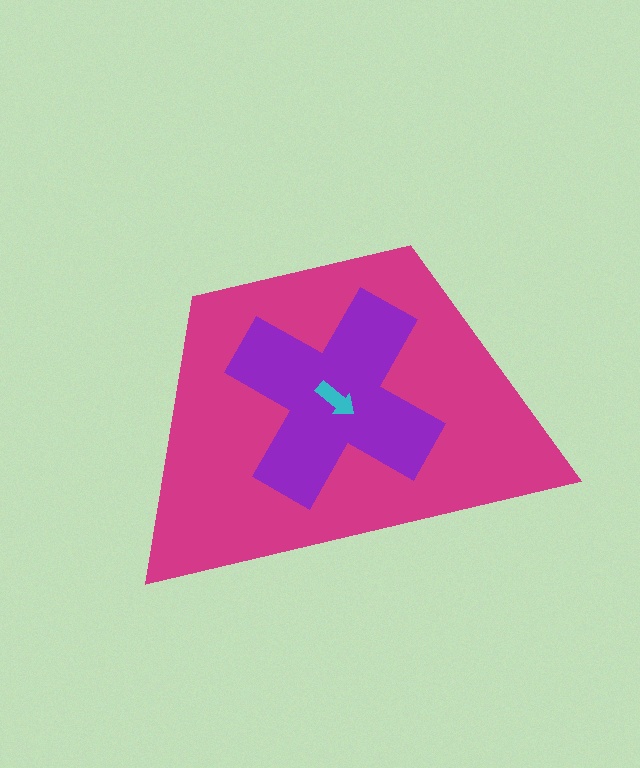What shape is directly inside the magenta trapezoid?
The purple cross.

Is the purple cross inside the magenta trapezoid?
Yes.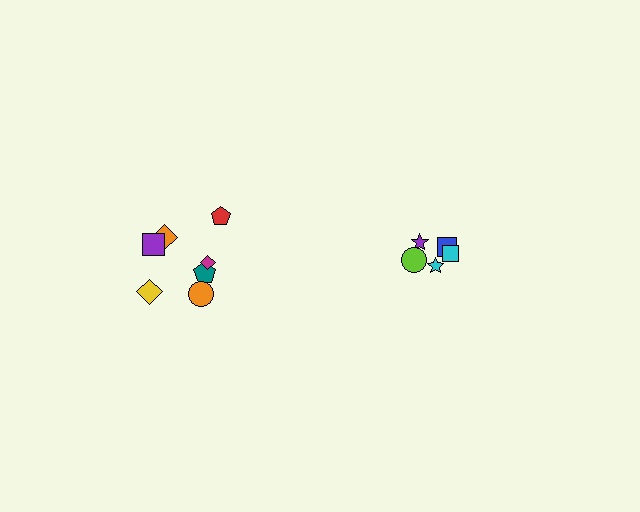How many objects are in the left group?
There are 7 objects.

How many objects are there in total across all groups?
There are 12 objects.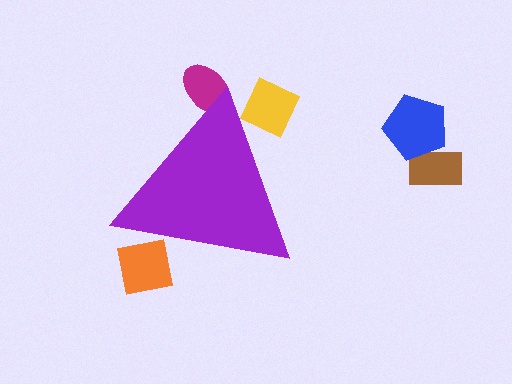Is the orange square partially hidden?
Yes, the orange square is partially hidden behind the purple triangle.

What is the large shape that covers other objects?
A purple triangle.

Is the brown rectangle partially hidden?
No, the brown rectangle is fully visible.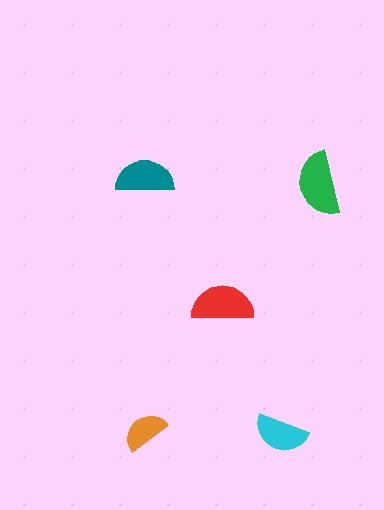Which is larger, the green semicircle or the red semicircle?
The green one.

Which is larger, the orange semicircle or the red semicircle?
The red one.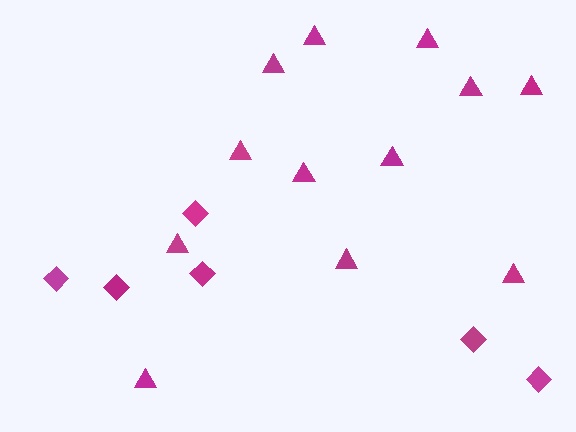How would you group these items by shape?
There are 2 groups: one group of triangles (12) and one group of diamonds (6).